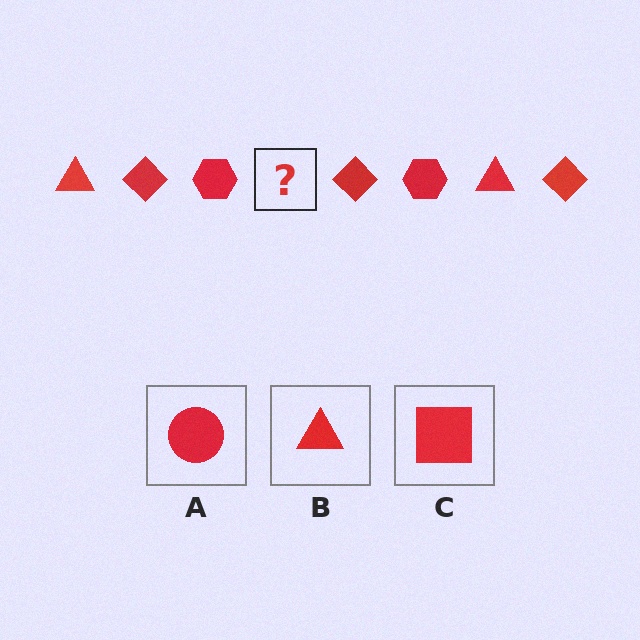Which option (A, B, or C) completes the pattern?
B.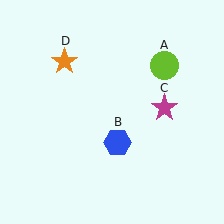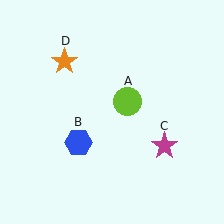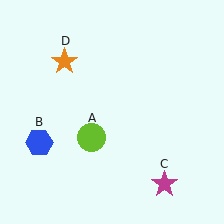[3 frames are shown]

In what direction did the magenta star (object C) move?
The magenta star (object C) moved down.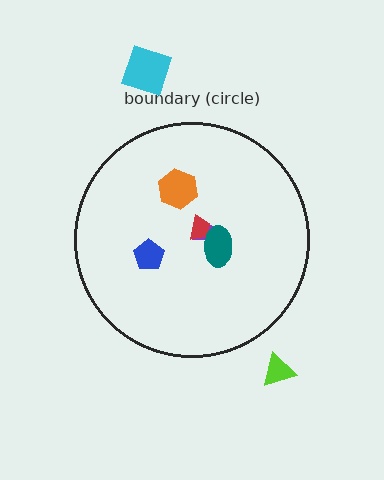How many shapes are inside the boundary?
5 inside, 2 outside.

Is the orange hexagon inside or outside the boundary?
Inside.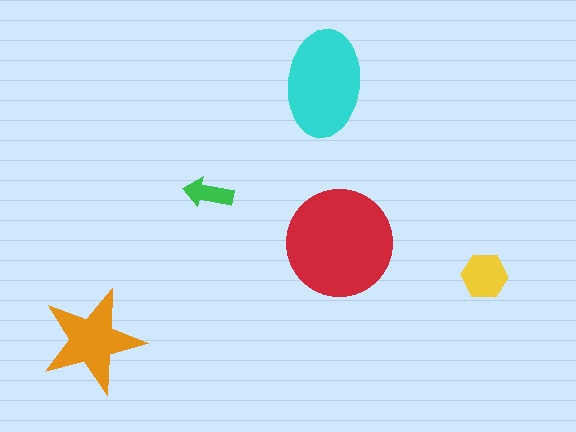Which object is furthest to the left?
The orange star is leftmost.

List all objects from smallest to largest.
The green arrow, the yellow hexagon, the orange star, the cyan ellipse, the red circle.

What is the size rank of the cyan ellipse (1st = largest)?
2nd.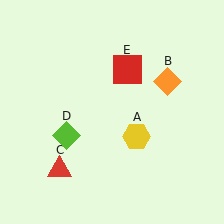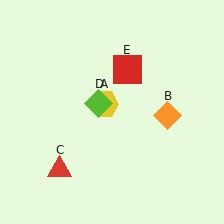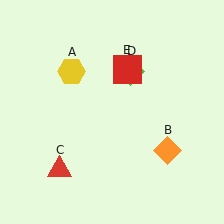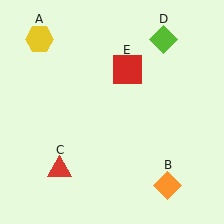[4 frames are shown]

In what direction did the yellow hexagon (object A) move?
The yellow hexagon (object A) moved up and to the left.